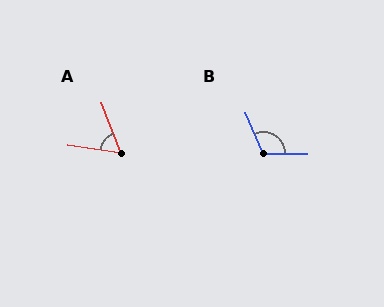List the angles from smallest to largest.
A (61°), B (113°).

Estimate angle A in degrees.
Approximately 61 degrees.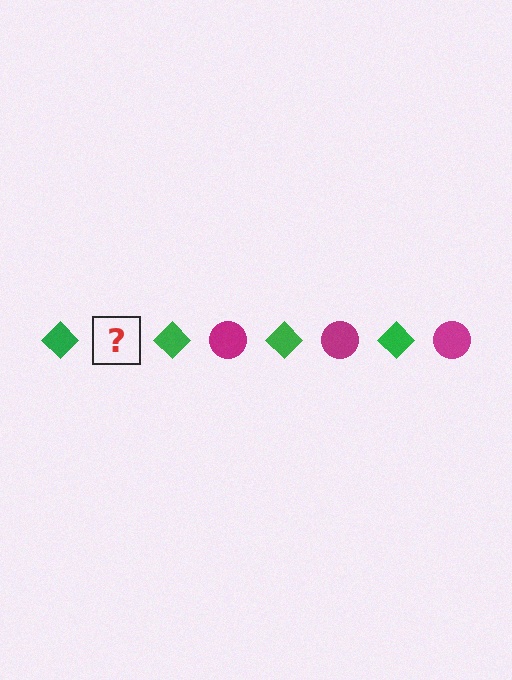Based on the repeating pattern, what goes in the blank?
The blank should be a magenta circle.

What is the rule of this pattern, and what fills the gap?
The rule is that the pattern alternates between green diamond and magenta circle. The gap should be filled with a magenta circle.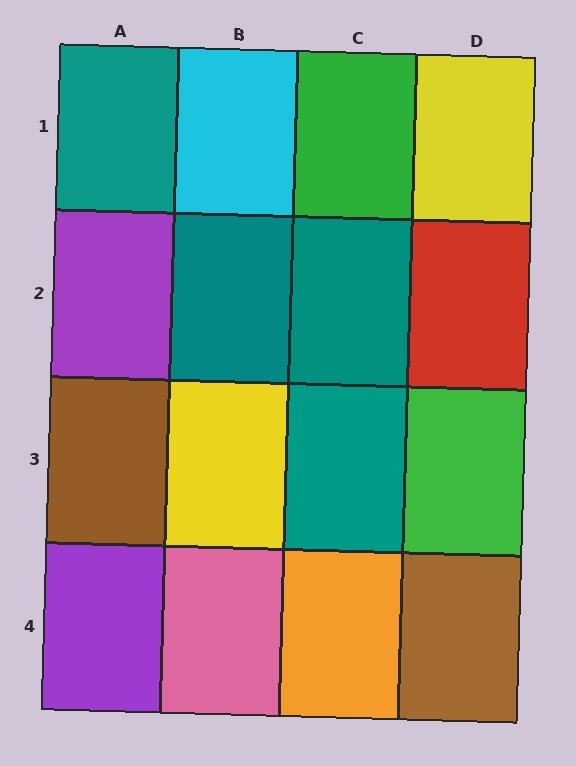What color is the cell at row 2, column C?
Teal.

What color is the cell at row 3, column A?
Brown.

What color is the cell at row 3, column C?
Teal.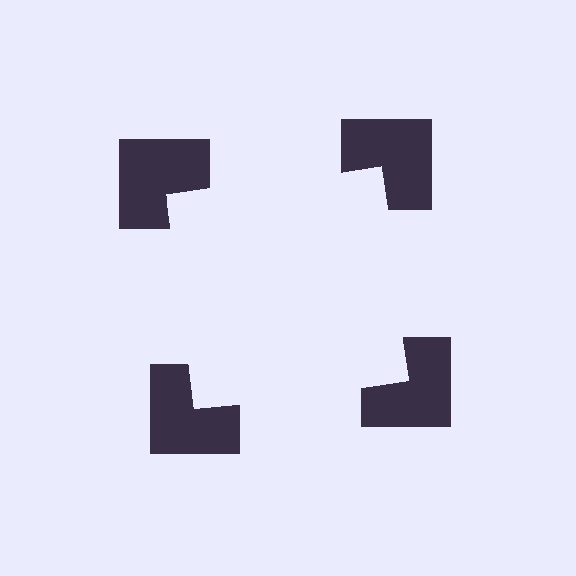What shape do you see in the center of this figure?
An illusory square — its edges are inferred from the aligned wedge cuts in the notched squares, not physically drawn.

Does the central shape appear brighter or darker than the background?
It typically appears slightly brighter than the background, even though no actual brightness change is drawn.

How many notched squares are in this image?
There are 4 — one at each vertex of the illusory square.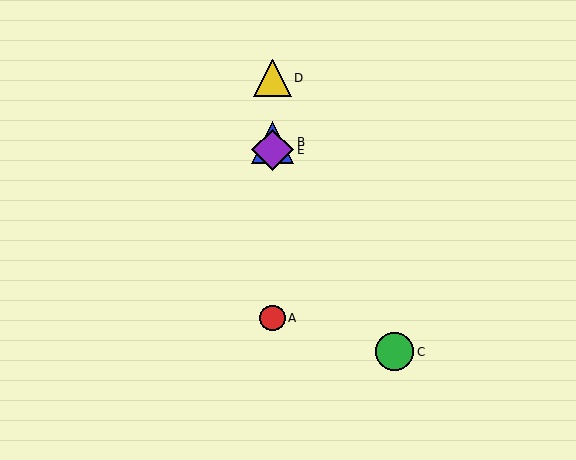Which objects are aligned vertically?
Objects A, B, D, E are aligned vertically.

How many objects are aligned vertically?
4 objects (A, B, D, E) are aligned vertically.